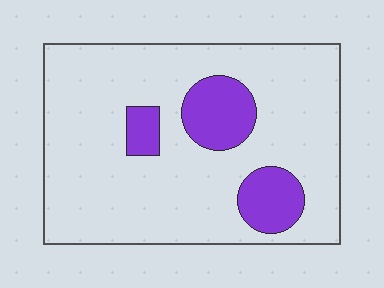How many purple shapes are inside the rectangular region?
3.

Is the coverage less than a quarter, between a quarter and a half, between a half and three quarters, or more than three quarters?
Less than a quarter.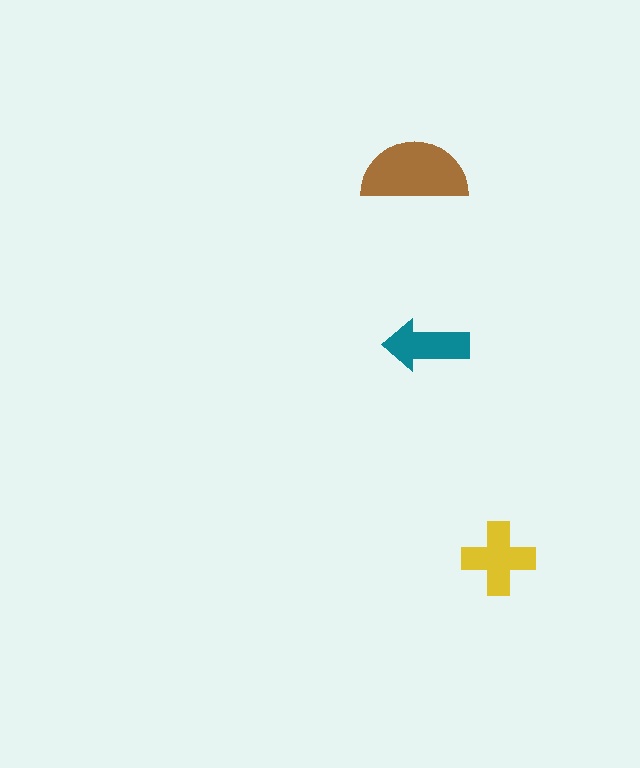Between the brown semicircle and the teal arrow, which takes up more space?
The brown semicircle.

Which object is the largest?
The brown semicircle.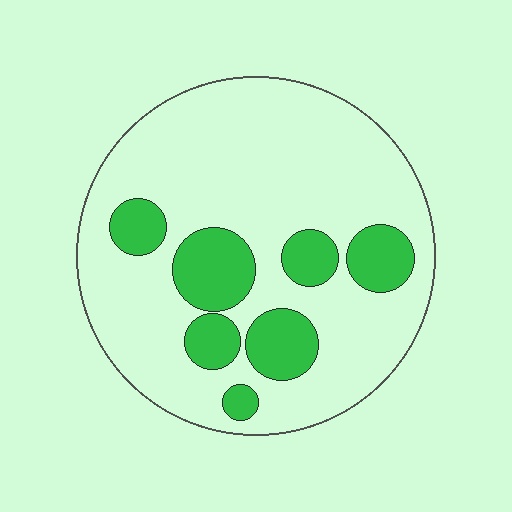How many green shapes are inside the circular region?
7.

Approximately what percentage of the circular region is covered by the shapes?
Approximately 20%.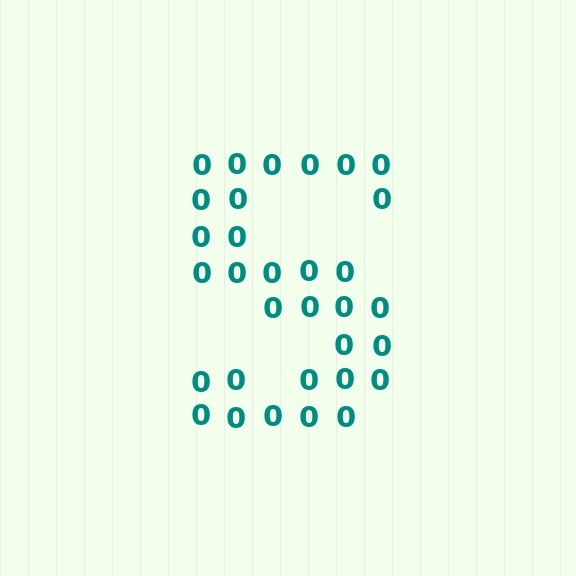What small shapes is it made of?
It is made of small digit 0's.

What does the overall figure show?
The overall figure shows the letter S.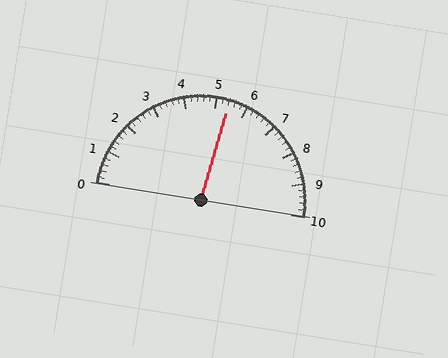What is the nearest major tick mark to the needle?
The nearest major tick mark is 5.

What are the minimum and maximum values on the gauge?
The gauge ranges from 0 to 10.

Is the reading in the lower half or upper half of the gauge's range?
The reading is in the upper half of the range (0 to 10).